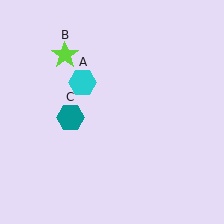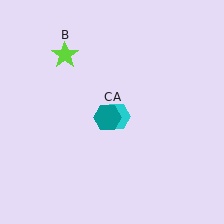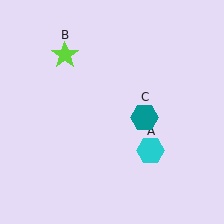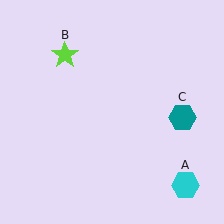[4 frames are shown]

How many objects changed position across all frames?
2 objects changed position: cyan hexagon (object A), teal hexagon (object C).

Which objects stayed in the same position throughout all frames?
Lime star (object B) remained stationary.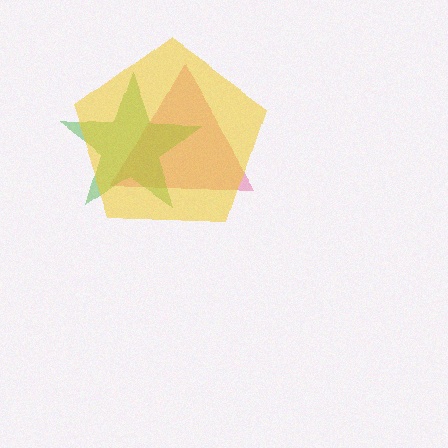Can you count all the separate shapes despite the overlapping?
Yes, there are 3 separate shapes.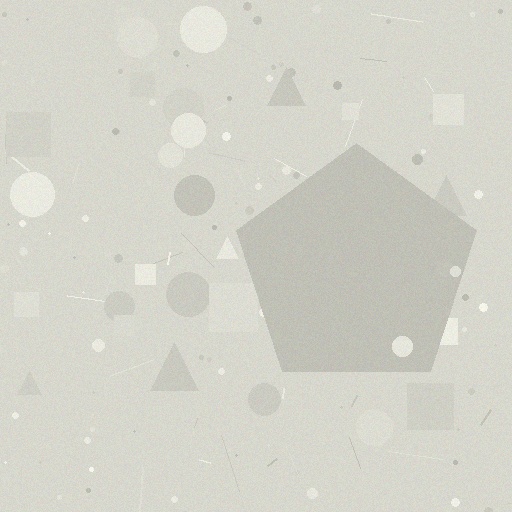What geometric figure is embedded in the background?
A pentagon is embedded in the background.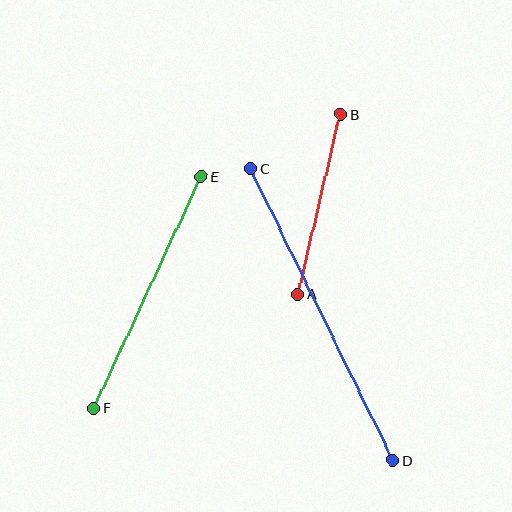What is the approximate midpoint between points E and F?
The midpoint is at approximately (148, 292) pixels.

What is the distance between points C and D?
The distance is approximately 325 pixels.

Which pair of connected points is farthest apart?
Points C and D are farthest apart.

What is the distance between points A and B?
The distance is approximately 185 pixels.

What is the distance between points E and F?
The distance is approximately 255 pixels.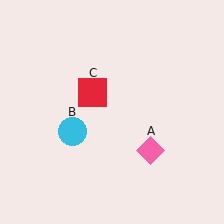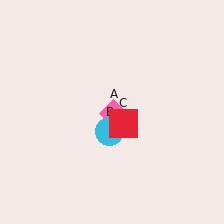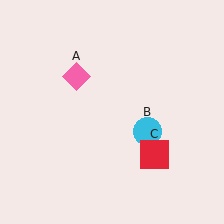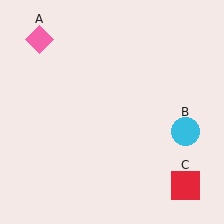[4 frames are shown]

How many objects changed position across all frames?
3 objects changed position: pink diamond (object A), cyan circle (object B), red square (object C).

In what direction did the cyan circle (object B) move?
The cyan circle (object B) moved right.